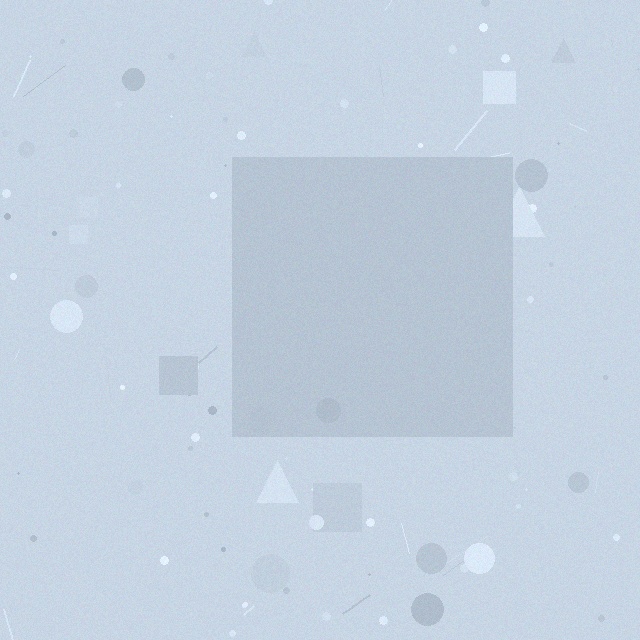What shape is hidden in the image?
A square is hidden in the image.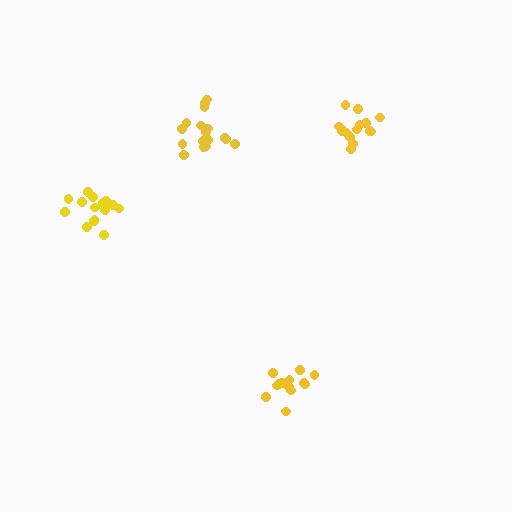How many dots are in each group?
Group 1: 15 dots, Group 2: 15 dots, Group 3: 13 dots, Group 4: 17 dots (60 total).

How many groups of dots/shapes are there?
There are 4 groups.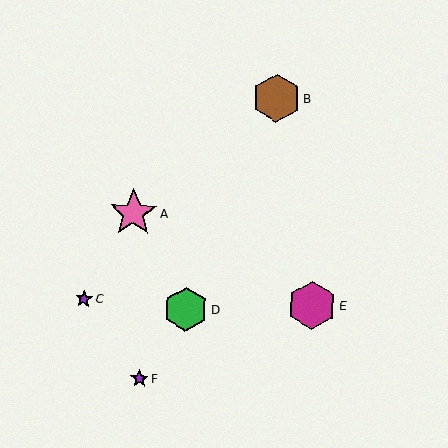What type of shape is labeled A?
Shape A is a pink star.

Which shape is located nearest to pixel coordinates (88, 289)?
The purple star (labeled C) at (84, 299) is nearest to that location.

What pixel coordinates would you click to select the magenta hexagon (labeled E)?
Click at (312, 305) to select the magenta hexagon E.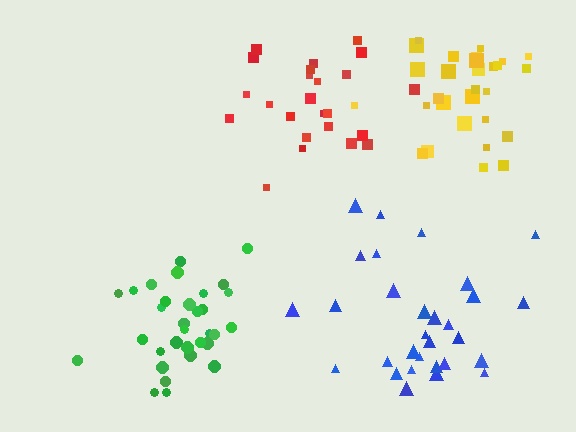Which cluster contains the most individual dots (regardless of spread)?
Green (33).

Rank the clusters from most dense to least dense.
green, yellow, blue, red.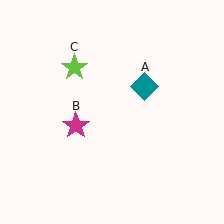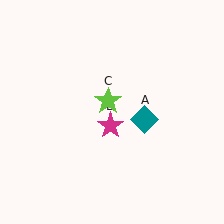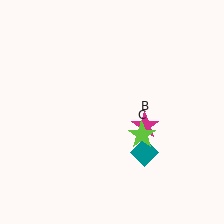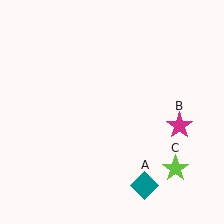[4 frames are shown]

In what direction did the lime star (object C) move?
The lime star (object C) moved down and to the right.